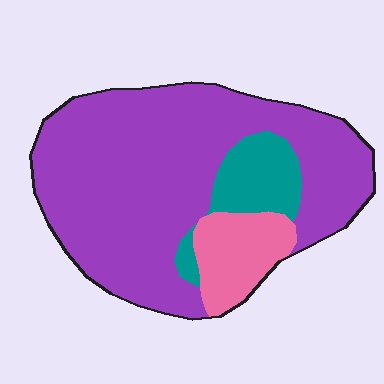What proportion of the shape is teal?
Teal covers about 10% of the shape.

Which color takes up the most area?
Purple, at roughly 75%.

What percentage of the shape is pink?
Pink takes up about one eighth (1/8) of the shape.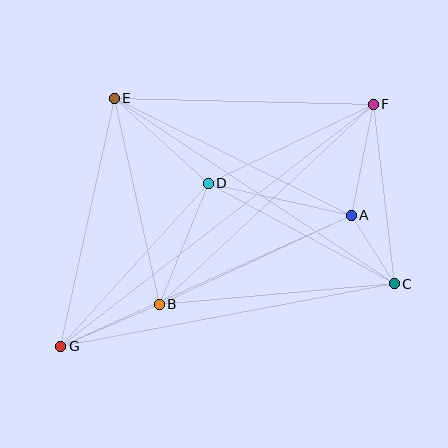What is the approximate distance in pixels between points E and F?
The distance between E and F is approximately 259 pixels.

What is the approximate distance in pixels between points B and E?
The distance between B and E is approximately 211 pixels.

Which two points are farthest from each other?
Points F and G are farthest from each other.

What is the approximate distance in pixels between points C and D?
The distance between C and D is approximately 211 pixels.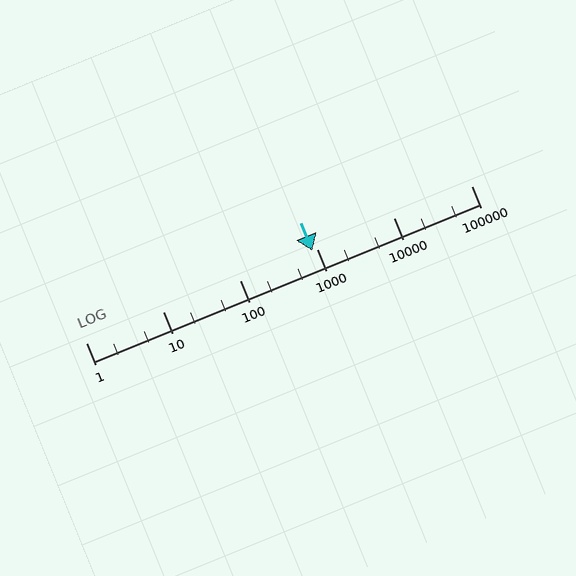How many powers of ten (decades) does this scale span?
The scale spans 5 decades, from 1 to 100000.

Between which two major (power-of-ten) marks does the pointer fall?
The pointer is between 100 and 1000.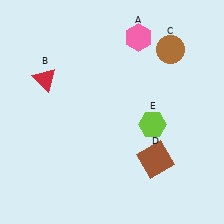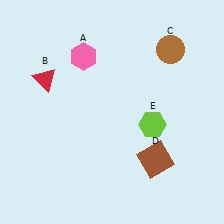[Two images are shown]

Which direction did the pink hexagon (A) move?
The pink hexagon (A) moved left.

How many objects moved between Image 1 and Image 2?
1 object moved between the two images.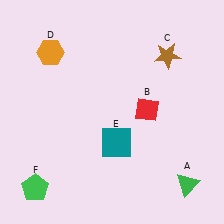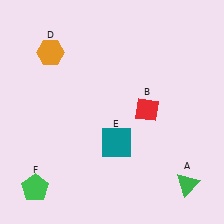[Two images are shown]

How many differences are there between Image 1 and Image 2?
There is 1 difference between the two images.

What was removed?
The brown star (C) was removed in Image 2.